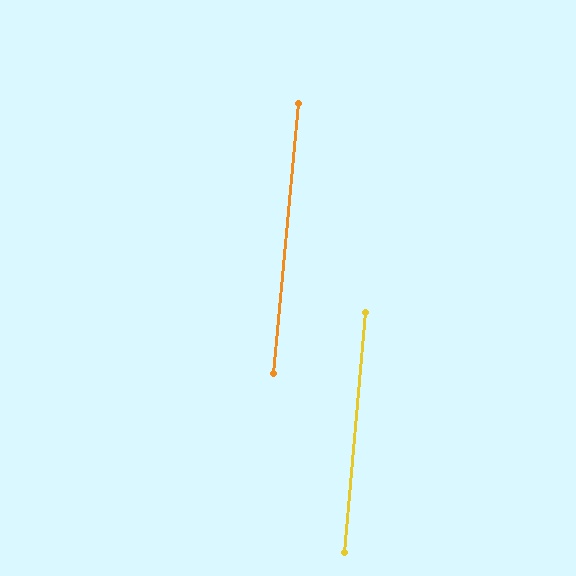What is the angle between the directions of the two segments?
Approximately 0 degrees.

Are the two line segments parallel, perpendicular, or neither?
Parallel — their directions differ by only 0.1°.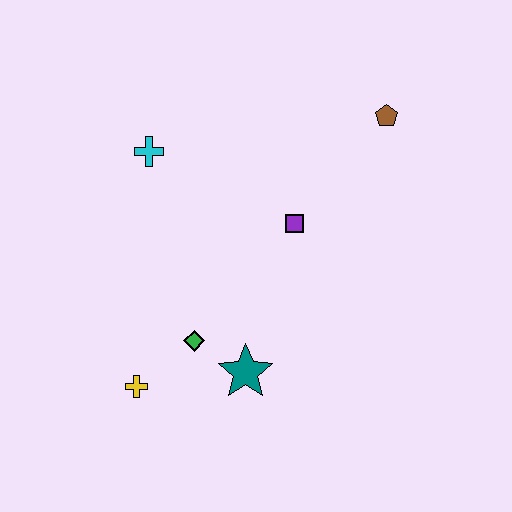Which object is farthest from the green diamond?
The brown pentagon is farthest from the green diamond.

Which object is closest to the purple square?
The brown pentagon is closest to the purple square.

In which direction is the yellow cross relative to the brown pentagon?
The yellow cross is below the brown pentagon.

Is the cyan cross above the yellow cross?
Yes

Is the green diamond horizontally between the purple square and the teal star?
No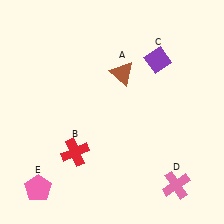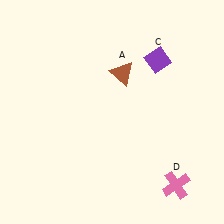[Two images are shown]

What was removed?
The pink pentagon (E), the red cross (B) were removed in Image 2.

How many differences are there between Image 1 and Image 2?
There are 2 differences between the two images.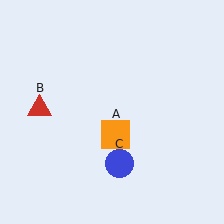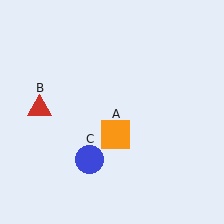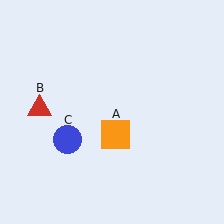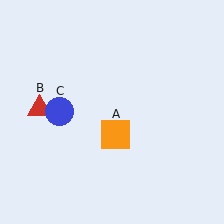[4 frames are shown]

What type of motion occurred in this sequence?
The blue circle (object C) rotated clockwise around the center of the scene.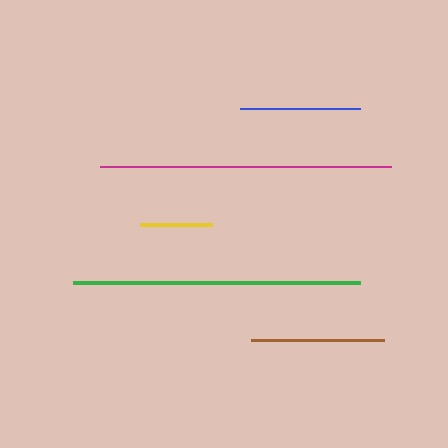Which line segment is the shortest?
The yellow line is the shortest at approximately 73 pixels.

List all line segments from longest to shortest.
From longest to shortest: magenta, green, brown, blue, yellow.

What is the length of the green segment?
The green segment is approximately 286 pixels long.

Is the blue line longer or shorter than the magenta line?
The magenta line is longer than the blue line.